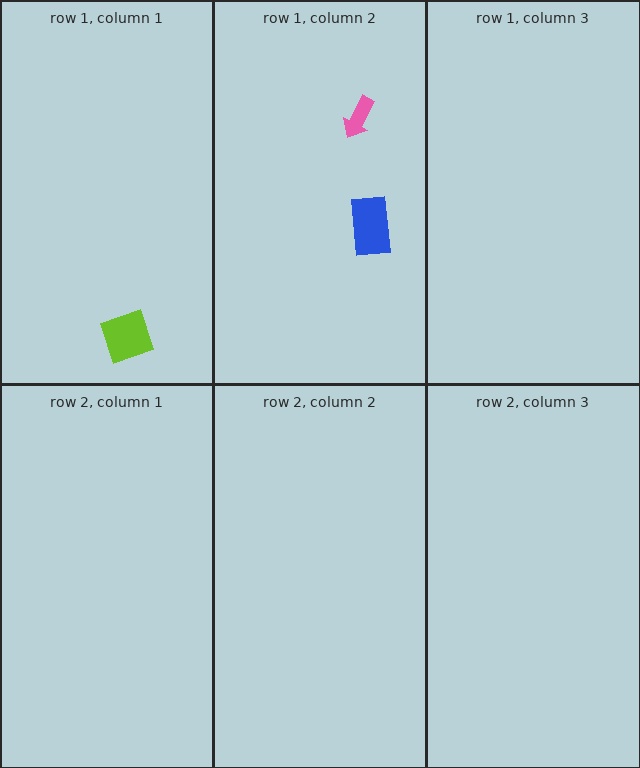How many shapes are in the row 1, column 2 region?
2.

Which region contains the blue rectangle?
The row 1, column 2 region.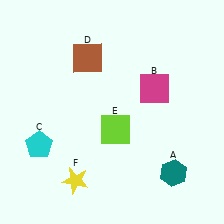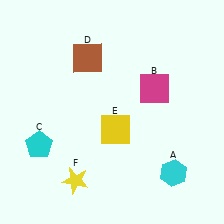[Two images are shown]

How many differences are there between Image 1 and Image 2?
There are 2 differences between the two images.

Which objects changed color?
A changed from teal to cyan. E changed from lime to yellow.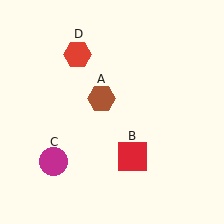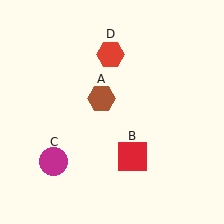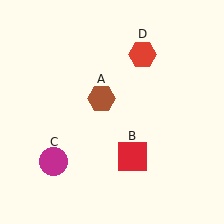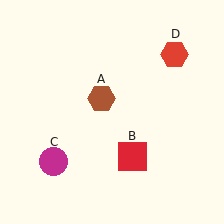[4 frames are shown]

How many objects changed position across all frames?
1 object changed position: red hexagon (object D).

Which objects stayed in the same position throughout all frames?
Brown hexagon (object A) and red square (object B) and magenta circle (object C) remained stationary.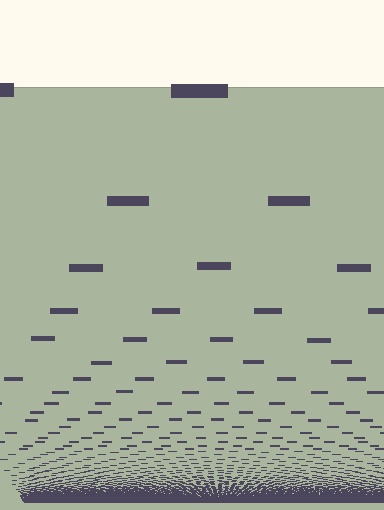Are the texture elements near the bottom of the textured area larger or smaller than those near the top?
Smaller. The gradient is inverted — elements near the bottom are smaller and denser.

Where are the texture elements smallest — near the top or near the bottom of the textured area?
Near the bottom.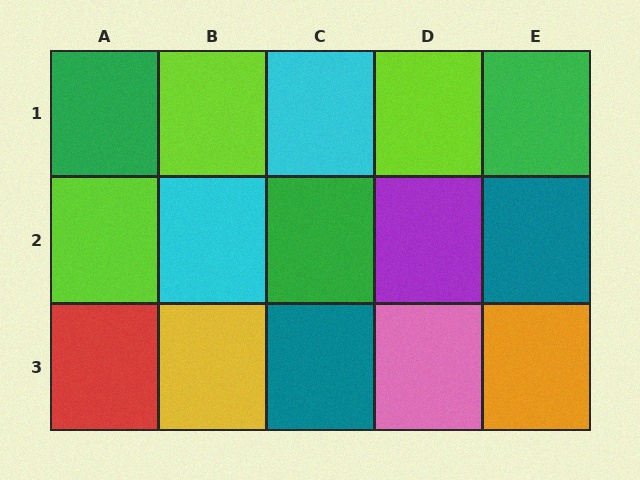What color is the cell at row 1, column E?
Green.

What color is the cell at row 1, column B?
Lime.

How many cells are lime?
3 cells are lime.